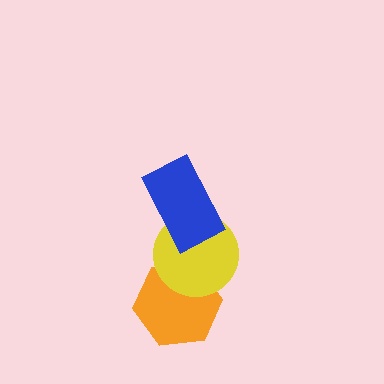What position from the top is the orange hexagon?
The orange hexagon is 3rd from the top.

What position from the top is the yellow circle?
The yellow circle is 2nd from the top.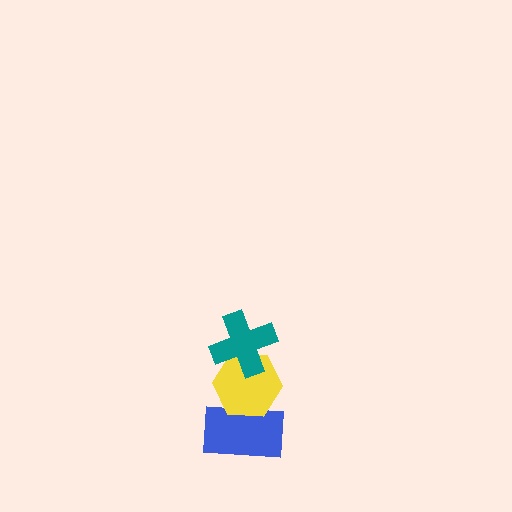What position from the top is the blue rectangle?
The blue rectangle is 3rd from the top.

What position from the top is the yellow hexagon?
The yellow hexagon is 2nd from the top.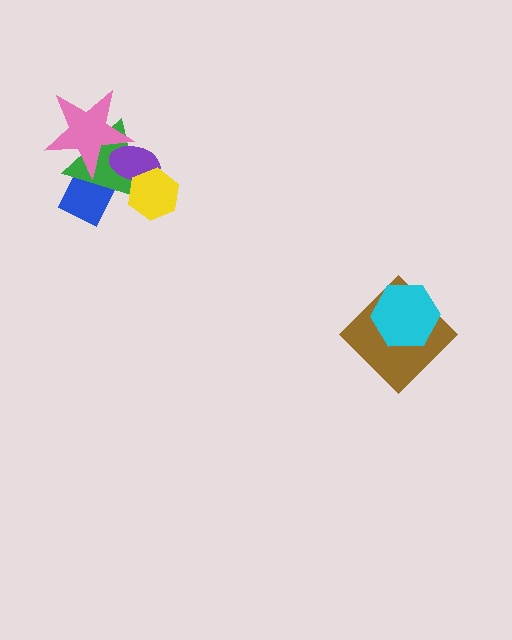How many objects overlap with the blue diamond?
2 objects overlap with the blue diamond.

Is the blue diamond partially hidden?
Yes, it is partially covered by another shape.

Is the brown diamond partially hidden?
Yes, it is partially covered by another shape.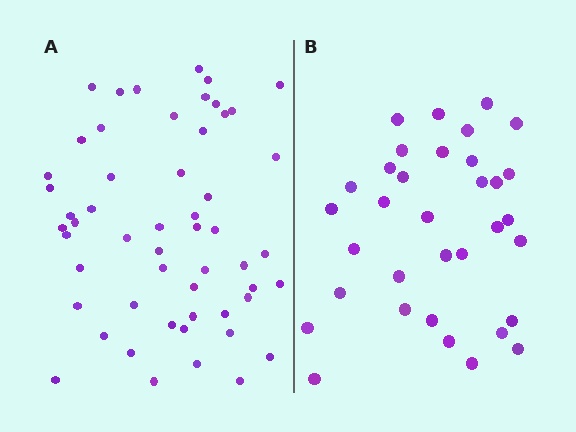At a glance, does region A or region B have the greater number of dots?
Region A (the left region) has more dots.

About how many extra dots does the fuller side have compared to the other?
Region A has approximately 20 more dots than region B.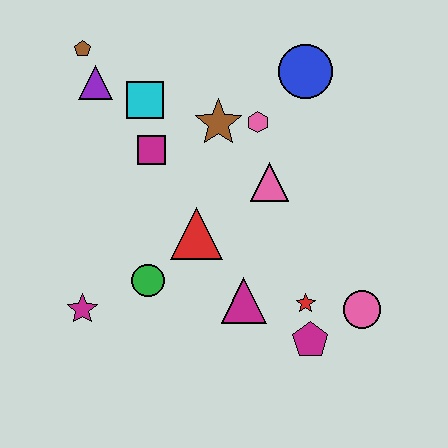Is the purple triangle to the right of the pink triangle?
No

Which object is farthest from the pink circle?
The brown pentagon is farthest from the pink circle.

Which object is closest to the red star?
The magenta pentagon is closest to the red star.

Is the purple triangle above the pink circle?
Yes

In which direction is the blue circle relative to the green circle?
The blue circle is above the green circle.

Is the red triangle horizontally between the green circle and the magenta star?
No